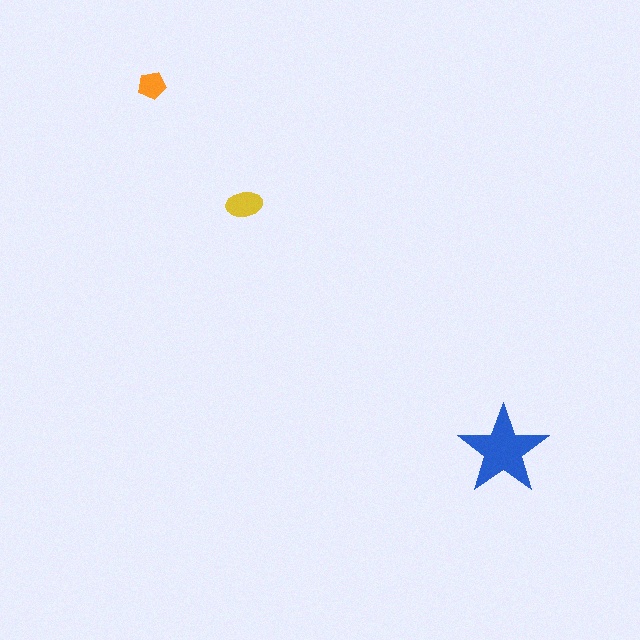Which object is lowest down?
The blue star is bottommost.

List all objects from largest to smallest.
The blue star, the yellow ellipse, the orange pentagon.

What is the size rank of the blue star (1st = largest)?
1st.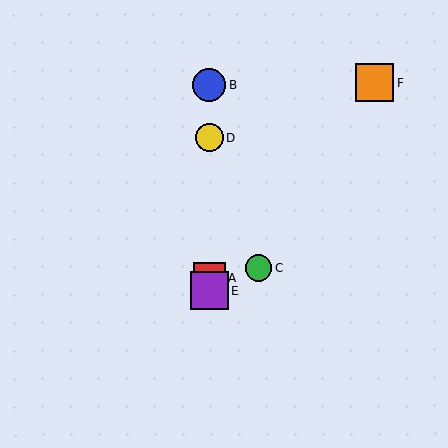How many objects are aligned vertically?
4 objects (A, B, D, E) are aligned vertically.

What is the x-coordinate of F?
Object F is at x≈374.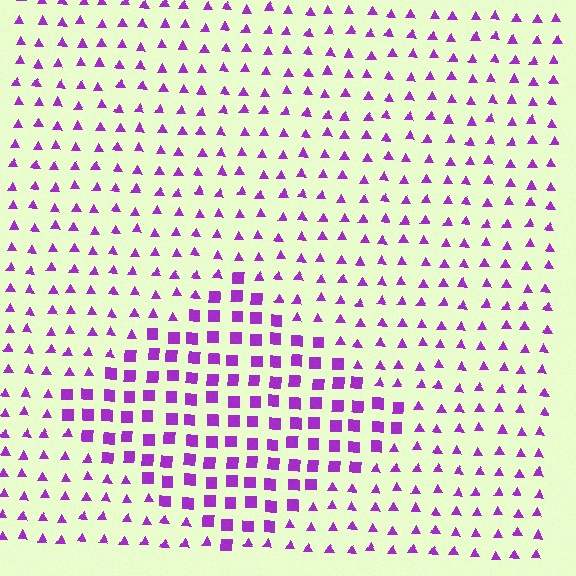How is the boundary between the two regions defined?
The boundary is defined by a change in element shape: squares inside vs. triangles outside. All elements share the same color and spacing.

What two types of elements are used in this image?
The image uses squares inside the diamond region and triangles outside it.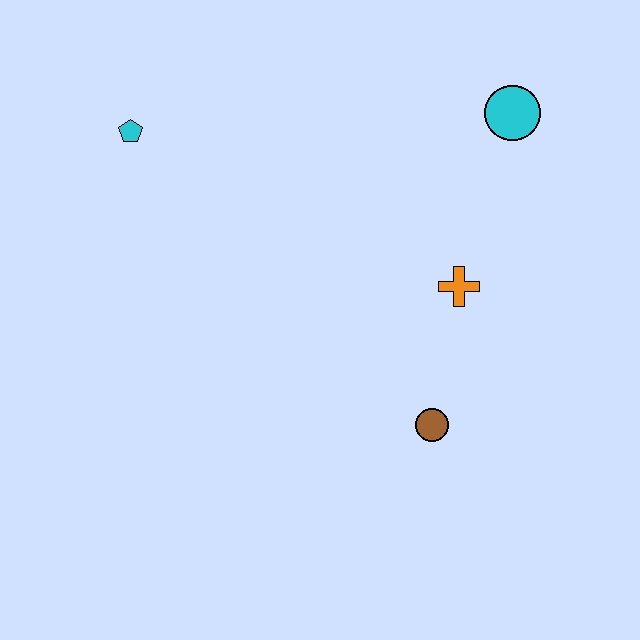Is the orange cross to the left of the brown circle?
No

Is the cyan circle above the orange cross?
Yes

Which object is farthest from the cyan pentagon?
The brown circle is farthest from the cyan pentagon.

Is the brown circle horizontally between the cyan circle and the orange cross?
No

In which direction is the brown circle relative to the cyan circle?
The brown circle is below the cyan circle.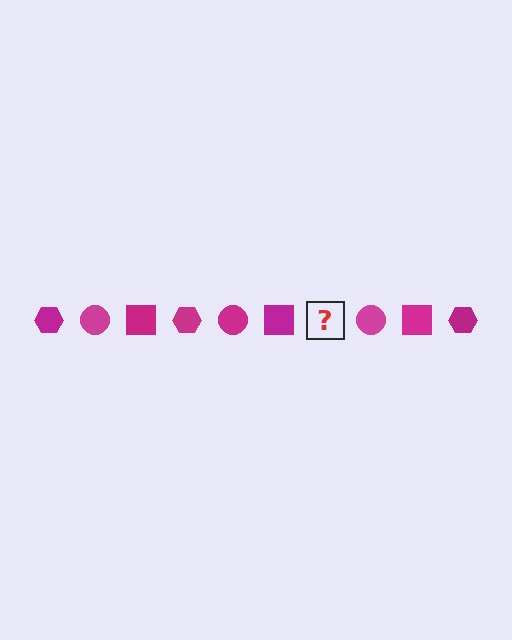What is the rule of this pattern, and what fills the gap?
The rule is that the pattern cycles through hexagon, circle, square shapes in magenta. The gap should be filled with a magenta hexagon.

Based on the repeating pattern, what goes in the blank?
The blank should be a magenta hexagon.